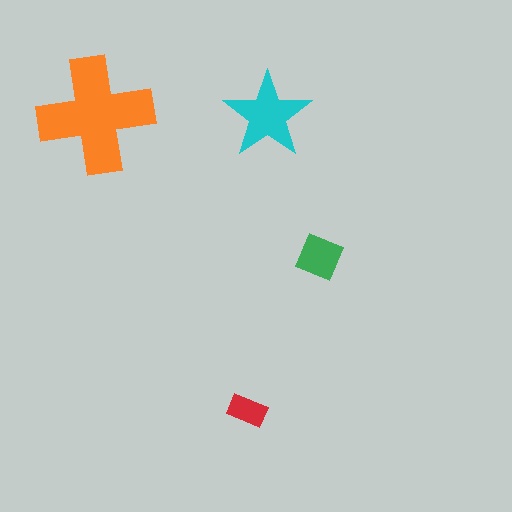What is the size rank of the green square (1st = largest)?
3rd.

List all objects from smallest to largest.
The red rectangle, the green square, the cyan star, the orange cross.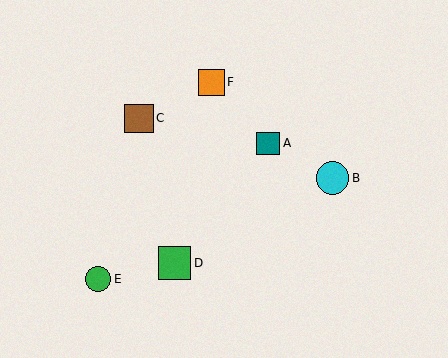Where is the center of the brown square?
The center of the brown square is at (139, 118).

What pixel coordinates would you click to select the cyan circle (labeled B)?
Click at (332, 178) to select the cyan circle B.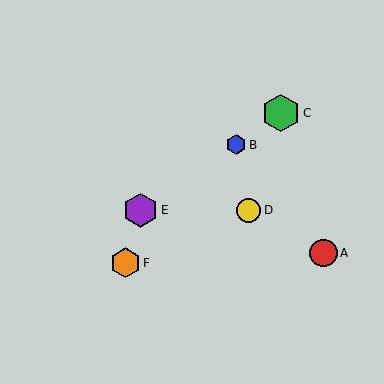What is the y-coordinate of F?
Object F is at y≈263.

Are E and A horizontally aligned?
No, E is at y≈210 and A is at y≈253.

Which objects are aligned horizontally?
Objects D, E are aligned horizontally.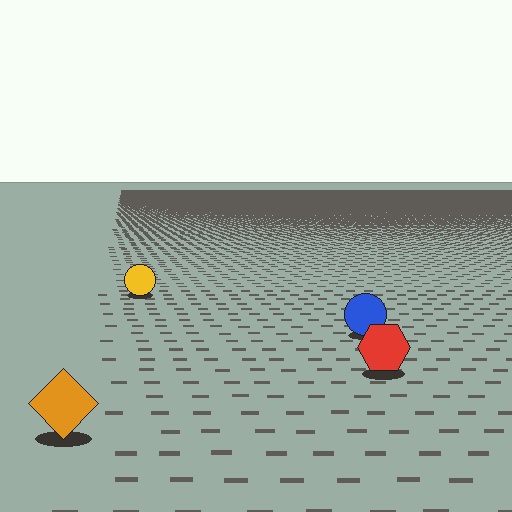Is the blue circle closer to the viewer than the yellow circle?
Yes. The blue circle is closer — you can tell from the texture gradient: the ground texture is coarser near it.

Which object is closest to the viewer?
The orange diamond is closest. The texture marks near it are larger and more spread out.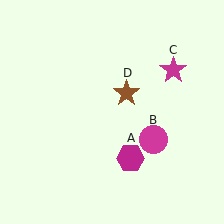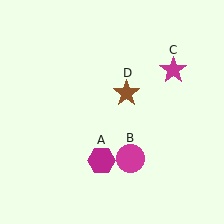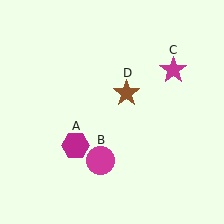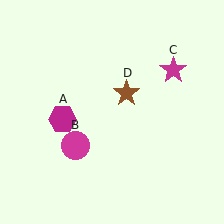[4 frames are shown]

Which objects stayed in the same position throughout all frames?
Magenta star (object C) and brown star (object D) remained stationary.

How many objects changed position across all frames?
2 objects changed position: magenta hexagon (object A), magenta circle (object B).